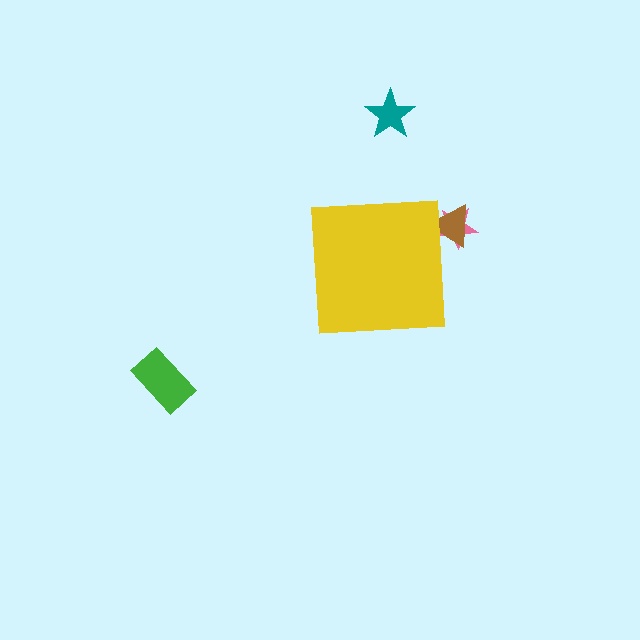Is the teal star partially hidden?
No, the teal star is fully visible.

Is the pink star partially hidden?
Yes, the pink star is partially hidden behind the yellow square.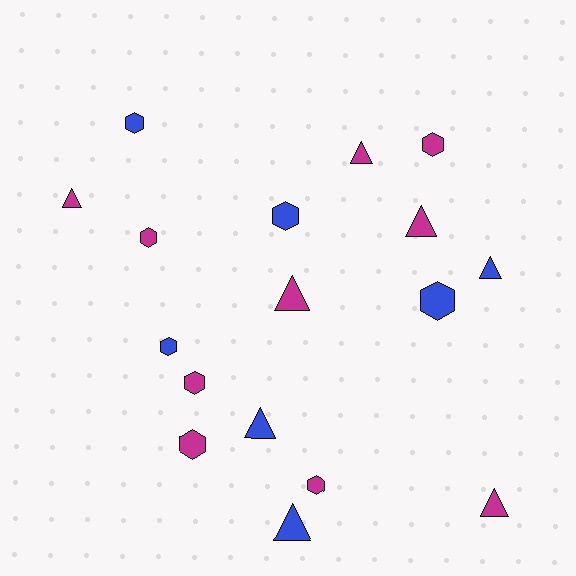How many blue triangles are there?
There are 3 blue triangles.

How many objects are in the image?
There are 17 objects.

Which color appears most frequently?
Magenta, with 10 objects.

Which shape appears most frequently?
Hexagon, with 9 objects.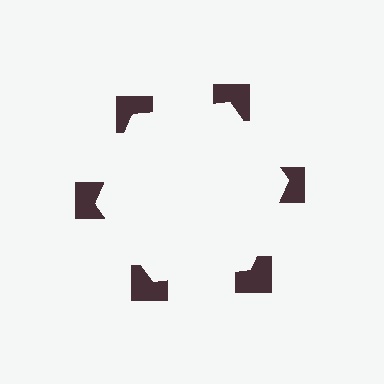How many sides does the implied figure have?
6 sides.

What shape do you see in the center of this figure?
An illusory hexagon — its edges are inferred from the aligned wedge cuts in the notched squares, not physically drawn.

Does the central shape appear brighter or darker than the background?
It typically appears slightly brighter than the background, even though no actual brightness change is drawn.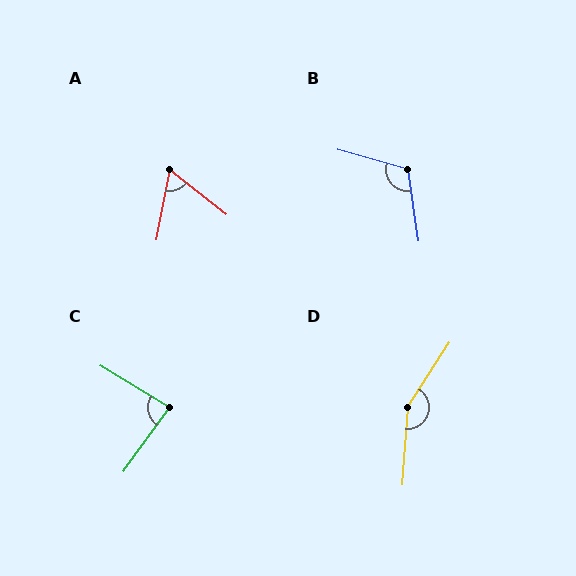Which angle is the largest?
D, at approximately 151 degrees.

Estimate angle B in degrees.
Approximately 114 degrees.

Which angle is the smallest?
A, at approximately 63 degrees.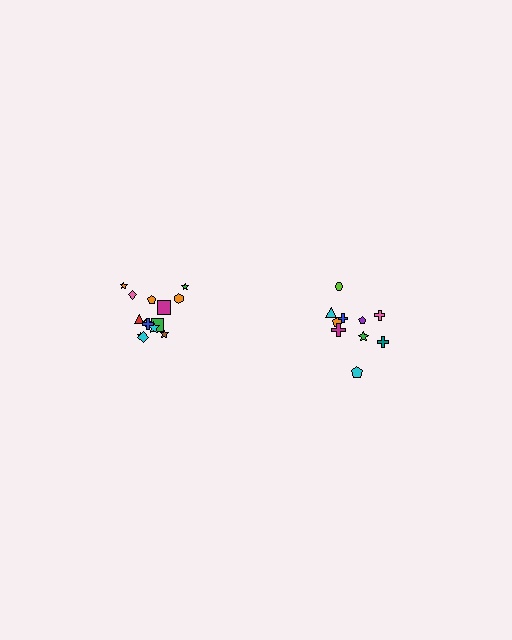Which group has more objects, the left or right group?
The left group.